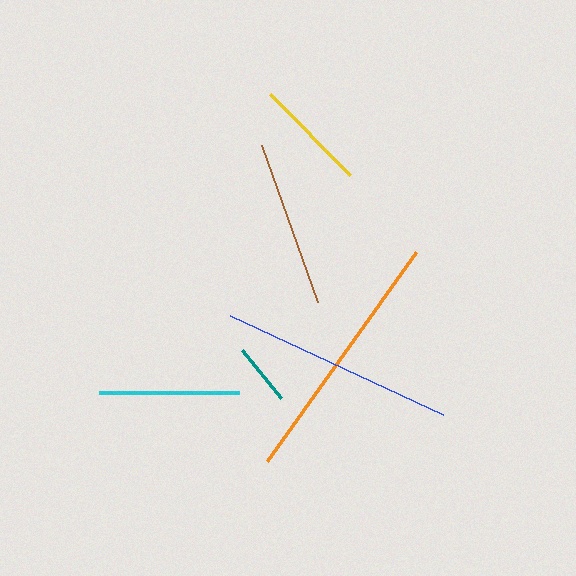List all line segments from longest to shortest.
From longest to shortest: orange, blue, brown, cyan, yellow, teal.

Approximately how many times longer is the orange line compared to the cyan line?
The orange line is approximately 1.8 times the length of the cyan line.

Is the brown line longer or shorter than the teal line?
The brown line is longer than the teal line.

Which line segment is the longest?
The orange line is the longest at approximately 257 pixels.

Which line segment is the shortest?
The teal line is the shortest at approximately 62 pixels.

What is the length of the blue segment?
The blue segment is approximately 235 pixels long.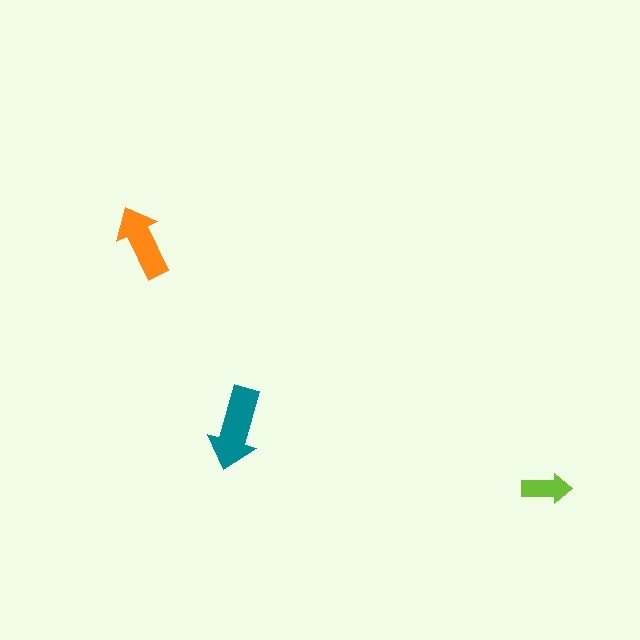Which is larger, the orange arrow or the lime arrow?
The orange one.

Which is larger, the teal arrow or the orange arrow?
The teal one.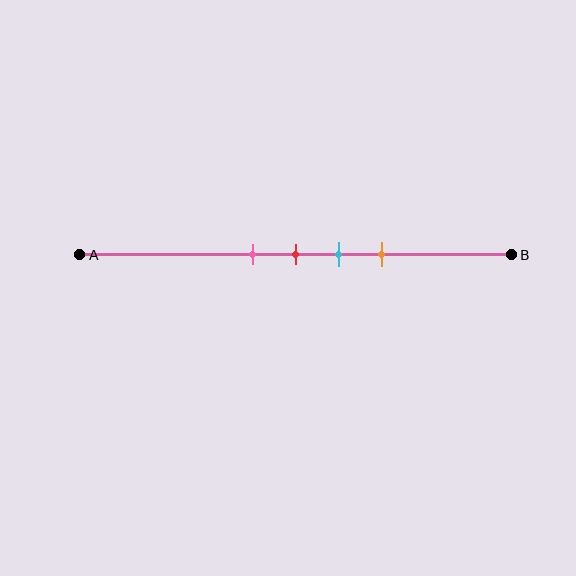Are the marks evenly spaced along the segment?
Yes, the marks are approximately evenly spaced.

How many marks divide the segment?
There are 4 marks dividing the segment.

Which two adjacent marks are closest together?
The pink and red marks are the closest adjacent pair.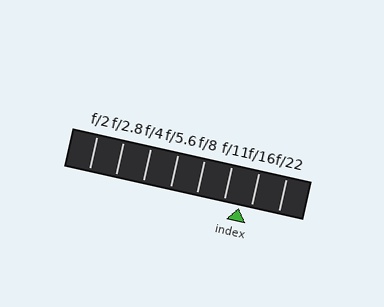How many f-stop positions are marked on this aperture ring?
There are 8 f-stop positions marked.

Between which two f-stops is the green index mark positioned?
The index mark is between f/11 and f/16.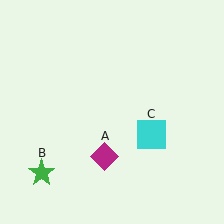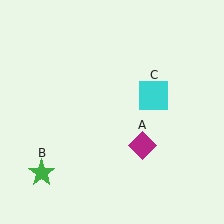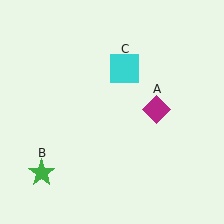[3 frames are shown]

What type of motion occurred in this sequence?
The magenta diamond (object A), cyan square (object C) rotated counterclockwise around the center of the scene.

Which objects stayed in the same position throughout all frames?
Green star (object B) remained stationary.